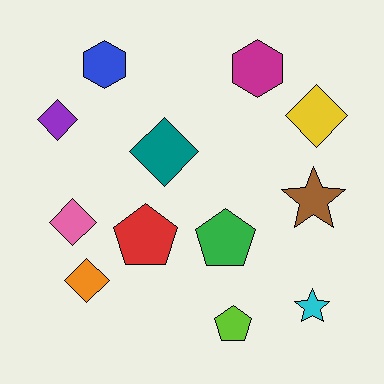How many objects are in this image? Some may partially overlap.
There are 12 objects.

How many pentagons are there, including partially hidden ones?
There are 3 pentagons.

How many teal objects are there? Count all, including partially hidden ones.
There is 1 teal object.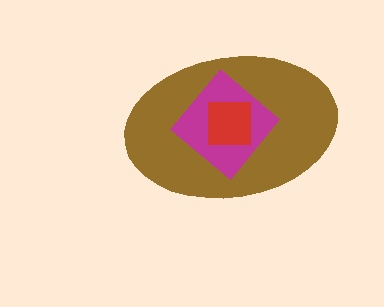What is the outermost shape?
The brown ellipse.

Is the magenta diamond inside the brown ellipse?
Yes.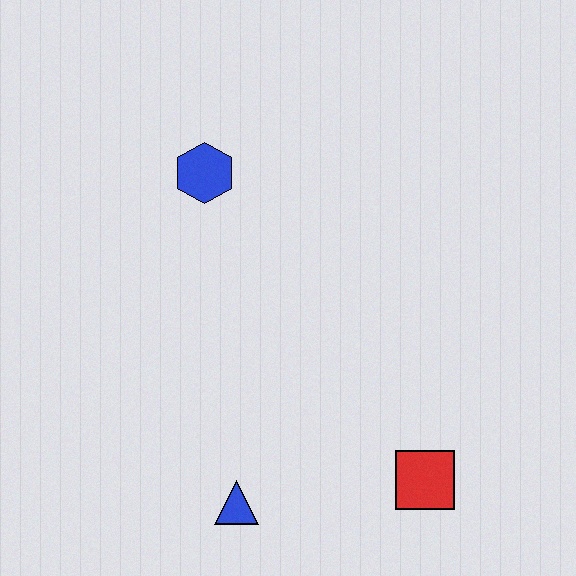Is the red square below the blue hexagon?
Yes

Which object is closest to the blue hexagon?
The blue triangle is closest to the blue hexagon.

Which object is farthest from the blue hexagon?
The red square is farthest from the blue hexagon.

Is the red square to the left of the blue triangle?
No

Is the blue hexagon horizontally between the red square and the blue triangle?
No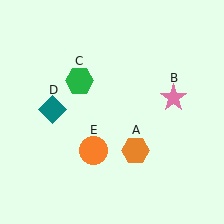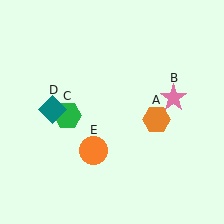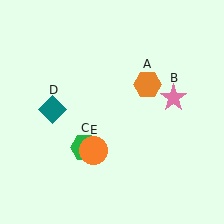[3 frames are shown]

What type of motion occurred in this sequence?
The orange hexagon (object A), green hexagon (object C) rotated counterclockwise around the center of the scene.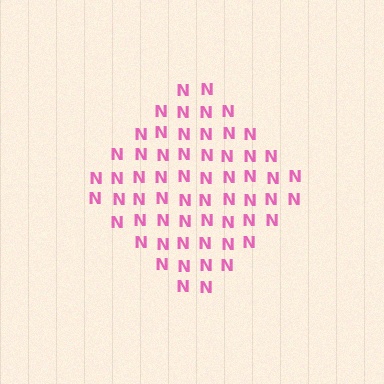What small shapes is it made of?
It is made of small letter N's.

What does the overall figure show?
The overall figure shows a diamond.